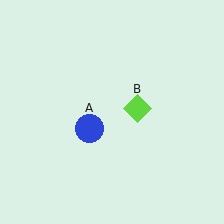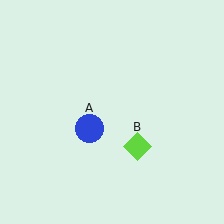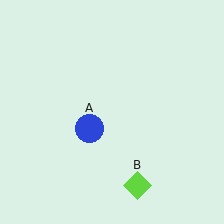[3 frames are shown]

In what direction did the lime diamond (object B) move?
The lime diamond (object B) moved down.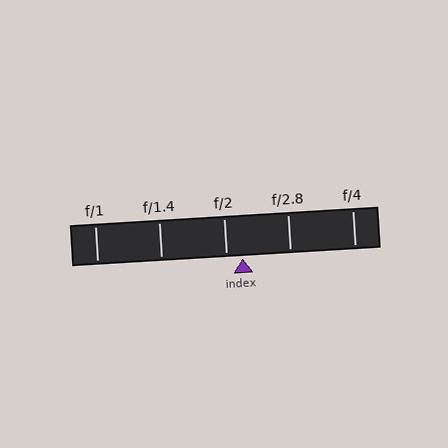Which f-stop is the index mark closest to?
The index mark is closest to f/2.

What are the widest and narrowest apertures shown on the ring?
The widest aperture shown is f/1 and the narrowest is f/4.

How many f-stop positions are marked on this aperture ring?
There are 5 f-stop positions marked.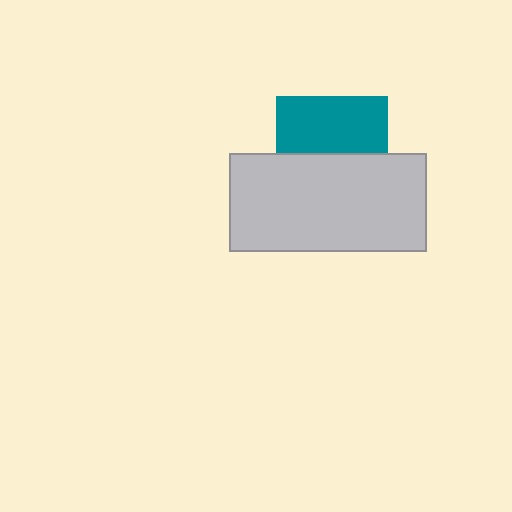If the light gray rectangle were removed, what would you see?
You would see the complete teal square.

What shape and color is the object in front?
The object in front is a light gray rectangle.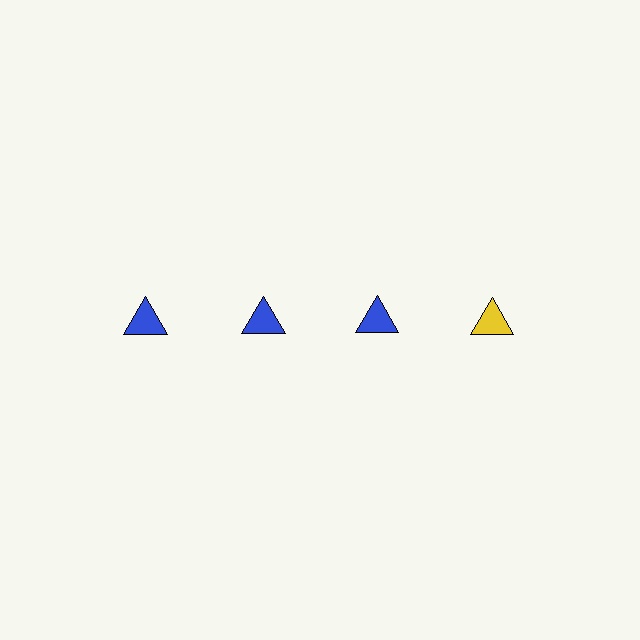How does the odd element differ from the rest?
It has a different color: yellow instead of blue.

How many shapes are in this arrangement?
There are 4 shapes arranged in a grid pattern.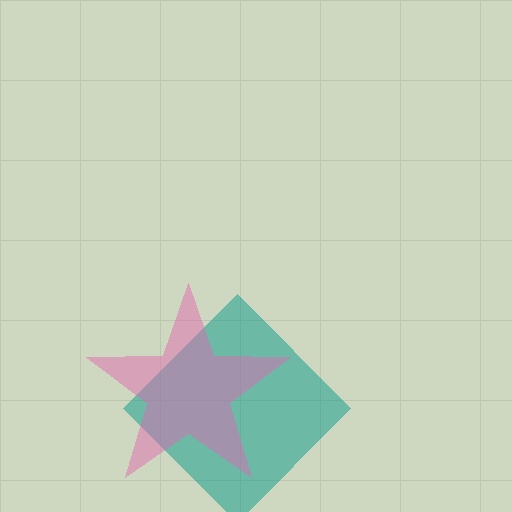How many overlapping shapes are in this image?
There are 2 overlapping shapes in the image.